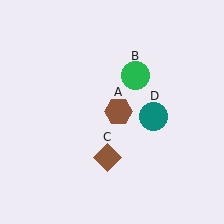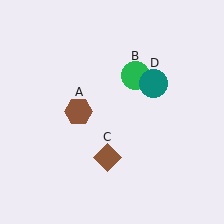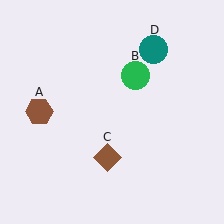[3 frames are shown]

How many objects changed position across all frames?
2 objects changed position: brown hexagon (object A), teal circle (object D).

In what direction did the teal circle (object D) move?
The teal circle (object D) moved up.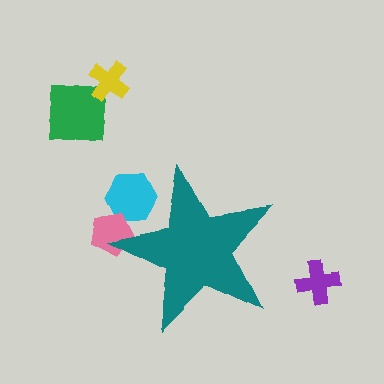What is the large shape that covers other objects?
A teal star.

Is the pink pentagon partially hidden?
Yes, the pink pentagon is partially hidden behind the teal star.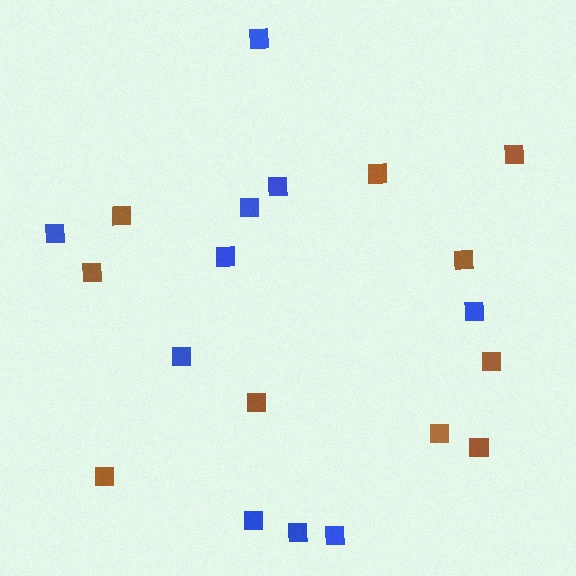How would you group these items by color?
There are 2 groups: one group of blue squares (10) and one group of brown squares (10).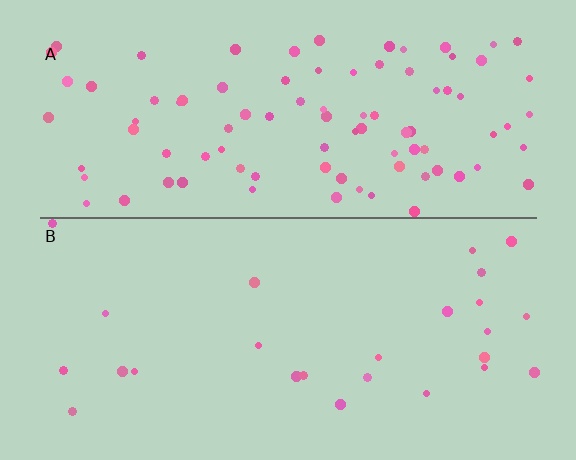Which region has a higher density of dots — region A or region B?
A (the top).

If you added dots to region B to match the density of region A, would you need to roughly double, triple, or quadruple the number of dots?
Approximately quadruple.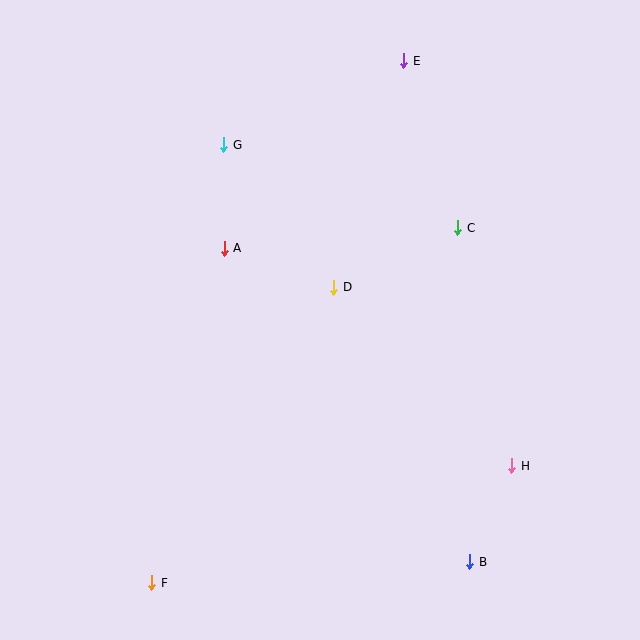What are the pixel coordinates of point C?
Point C is at (458, 228).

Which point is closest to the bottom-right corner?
Point B is closest to the bottom-right corner.